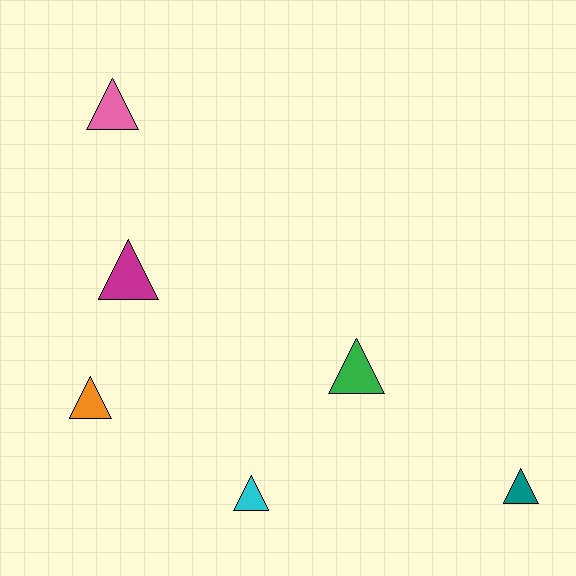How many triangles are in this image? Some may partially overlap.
There are 6 triangles.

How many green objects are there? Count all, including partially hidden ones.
There is 1 green object.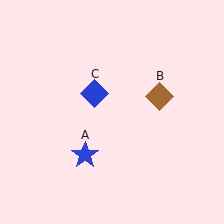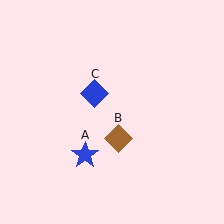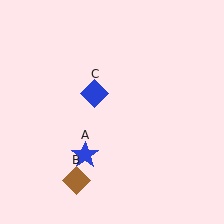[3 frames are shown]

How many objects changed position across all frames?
1 object changed position: brown diamond (object B).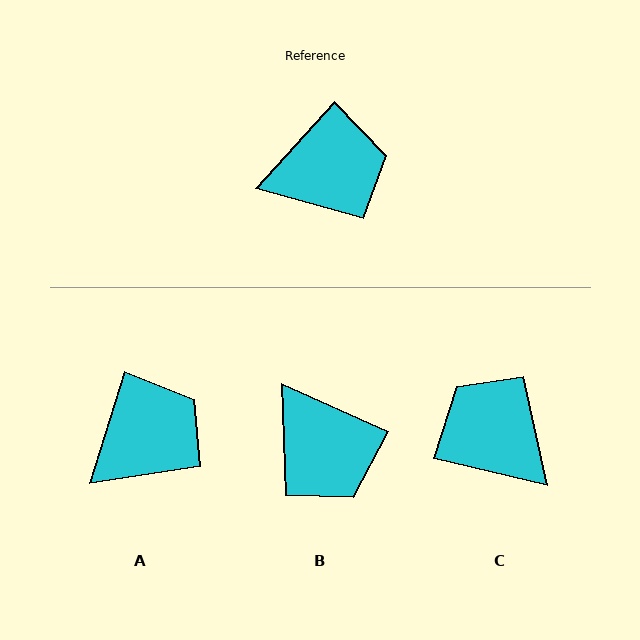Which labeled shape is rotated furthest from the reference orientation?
C, about 118 degrees away.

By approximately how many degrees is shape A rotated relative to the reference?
Approximately 25 degrees counter-clockwise.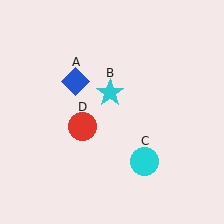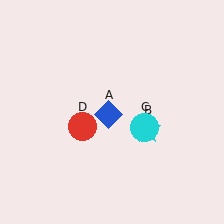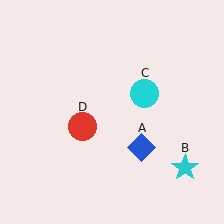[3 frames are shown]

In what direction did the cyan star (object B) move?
The cyan star (object B) moved down and to the right.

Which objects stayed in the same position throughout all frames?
Red circle (object D) remained stationary.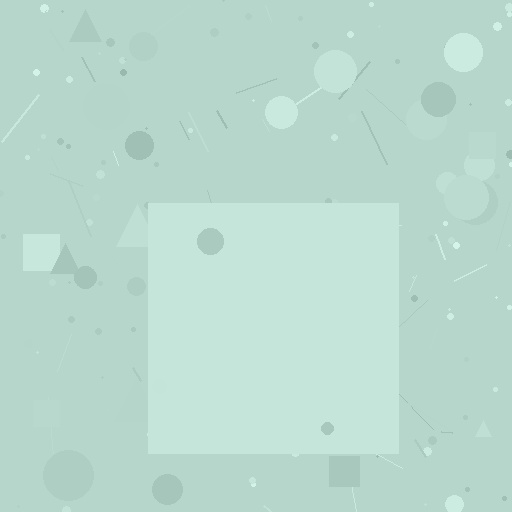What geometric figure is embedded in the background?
A square is embedded in the background.